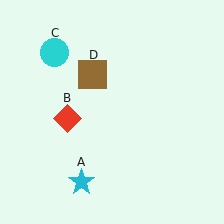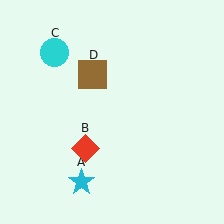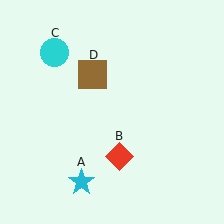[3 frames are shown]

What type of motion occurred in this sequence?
The red diamond (object B) rotated counterclockwise around the center of the scene.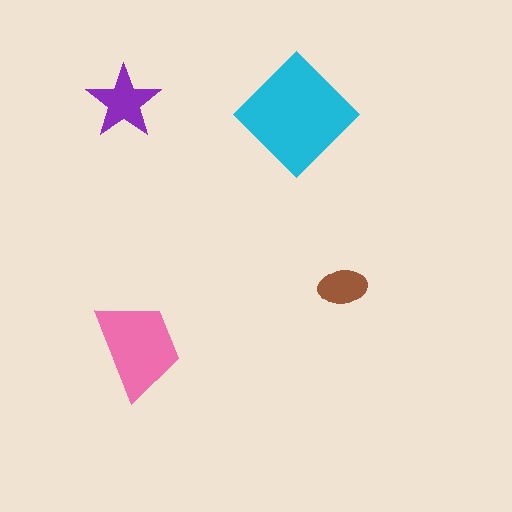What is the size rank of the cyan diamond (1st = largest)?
1st.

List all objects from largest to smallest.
The cyan diamond, the pink trapezoid, the purple star, the brown ellipse.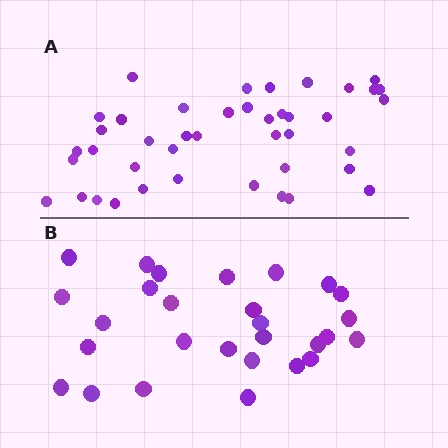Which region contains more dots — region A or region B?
Region A (the top region) has more dots.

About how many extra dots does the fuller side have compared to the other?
Region A has approximately 15 more dots than region B.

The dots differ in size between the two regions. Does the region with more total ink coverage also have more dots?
No. Region B has more total ink coverage because its dots are larger, but region A actually contains more individual dots. Total area can be misleading — the number of items is what matters here.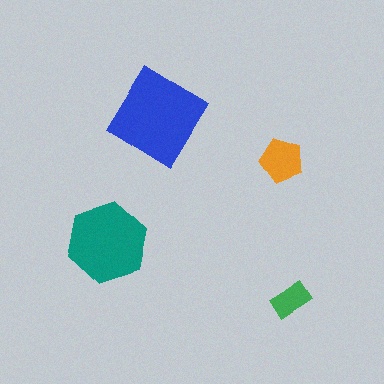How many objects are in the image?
There are 4 objects in the image.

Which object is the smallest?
The green rectangle.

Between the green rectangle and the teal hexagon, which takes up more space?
The teal hexagon.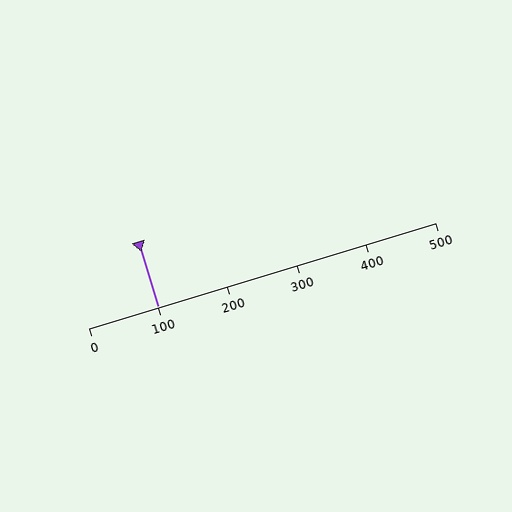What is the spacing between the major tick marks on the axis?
The major ticks are spaced 100 apart.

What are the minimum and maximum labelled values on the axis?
The axis runs from 0 to 500.